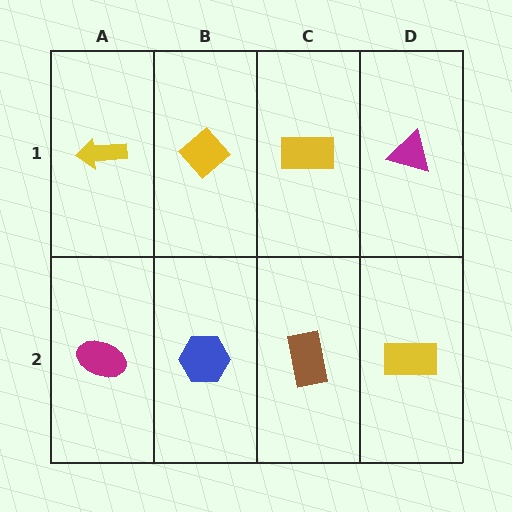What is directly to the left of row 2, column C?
A blue hexagon.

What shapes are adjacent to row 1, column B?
A blue hexagon (row 2, column B), a yellow arrow (row 1, column A), a yellow rectangle (row 1, column C).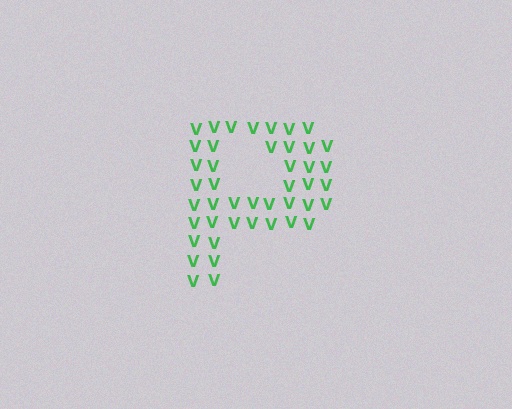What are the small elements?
The small elements are letter V's.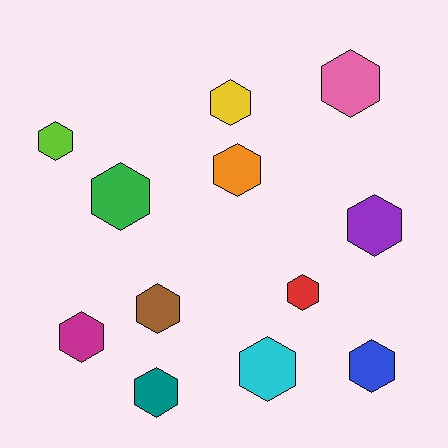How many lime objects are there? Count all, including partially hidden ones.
There is 1 lime object.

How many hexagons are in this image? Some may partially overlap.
There are 12 hexagons.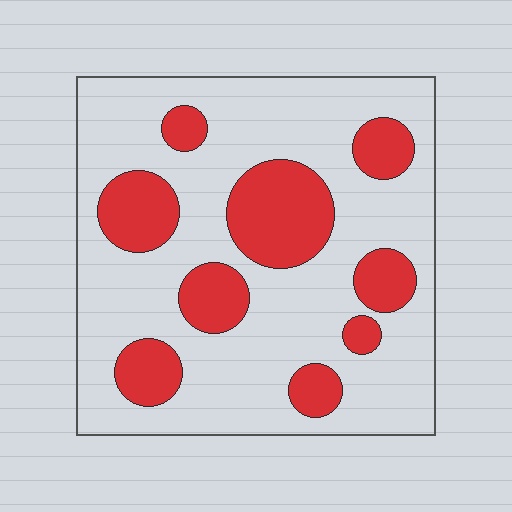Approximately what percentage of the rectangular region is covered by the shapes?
Approximately 25%.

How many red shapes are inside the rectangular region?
9.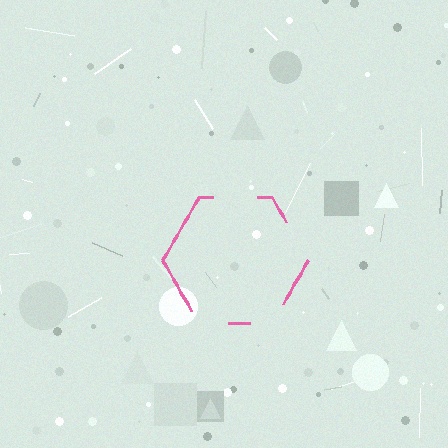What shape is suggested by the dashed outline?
The dashed outline suggests a hexagon.